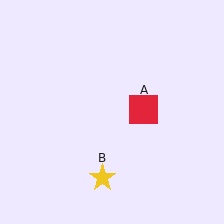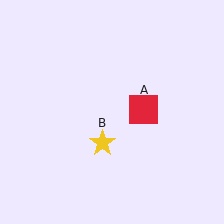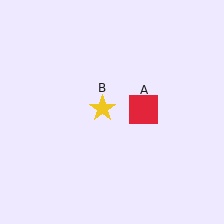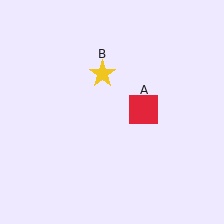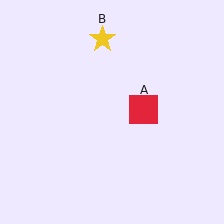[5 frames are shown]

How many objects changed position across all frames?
1 object changed position: yellow star (object B).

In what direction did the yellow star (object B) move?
The yellow star (object B) moved up.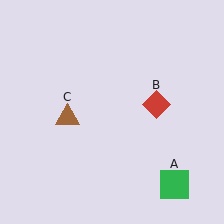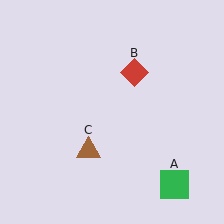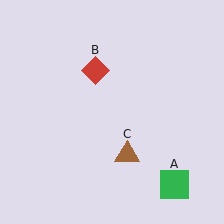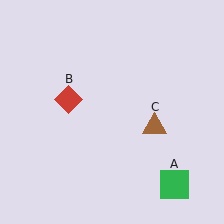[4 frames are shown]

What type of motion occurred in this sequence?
The red diamond (object B), brown triangle (object C) rotated counterclockwise around the center of the scene.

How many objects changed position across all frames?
2 objects changed position: red diamond (object B), brown triangle (object C).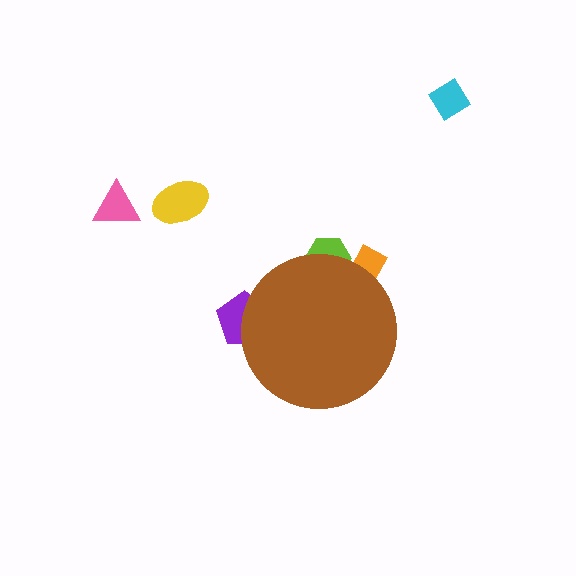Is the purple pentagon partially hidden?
Yes, the purple pentagon is partially hidden behind the brown circle.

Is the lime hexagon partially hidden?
Yes, the lime hexagon is partially hidden behind the brown circle.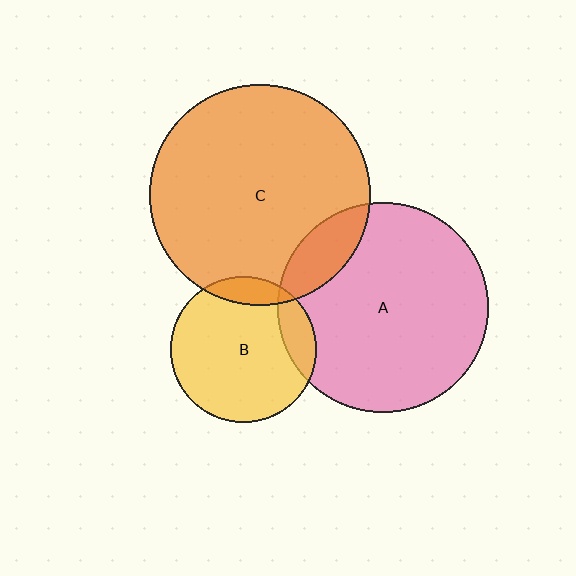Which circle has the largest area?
Circle C (orange).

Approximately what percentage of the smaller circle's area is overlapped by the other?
Approximately 10%.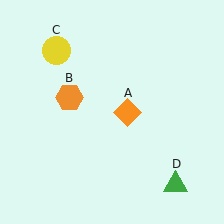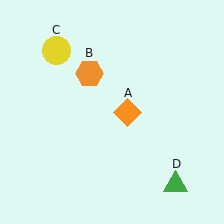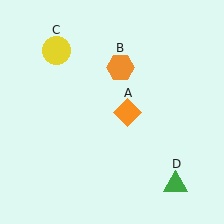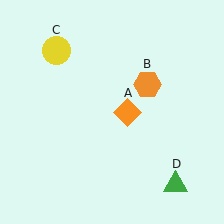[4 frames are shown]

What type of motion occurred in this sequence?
The orange hexagon (object B) rotated clockwise around the center of the scene.